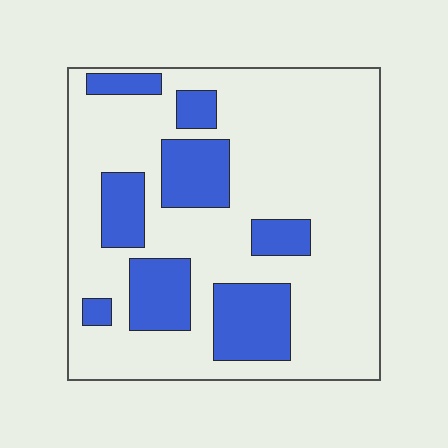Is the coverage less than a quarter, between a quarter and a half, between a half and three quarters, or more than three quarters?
Between a quarter and a half.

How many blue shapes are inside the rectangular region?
8.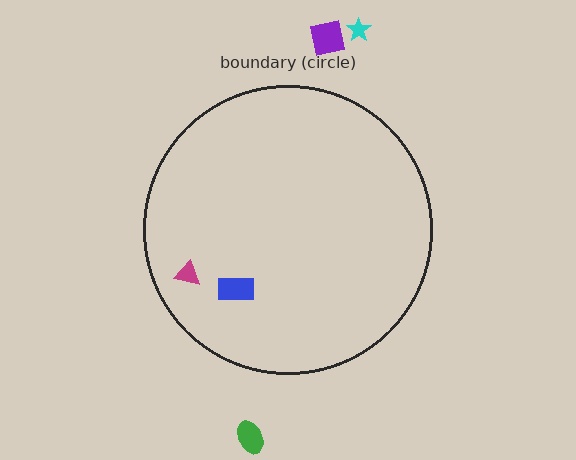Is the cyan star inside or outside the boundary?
Outside.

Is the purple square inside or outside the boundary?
Outside.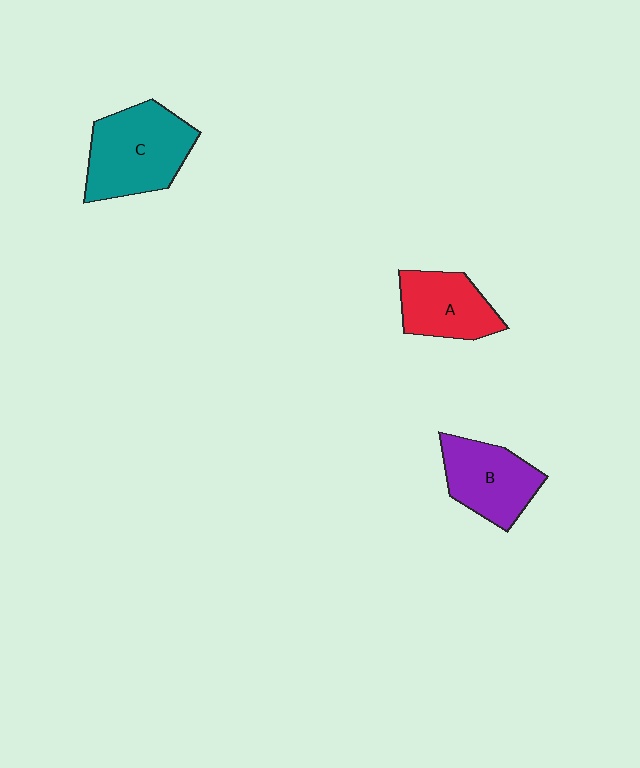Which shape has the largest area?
Shape C (teal).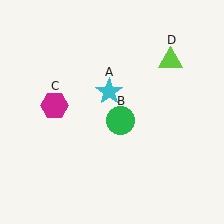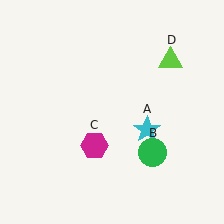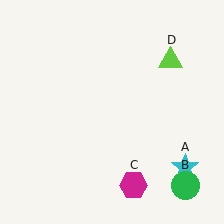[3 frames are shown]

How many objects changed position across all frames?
3 objects changed position: cyan star (object A), green circle (object B), magenta hexagon (object C).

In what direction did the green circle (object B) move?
The green circle (object B) moved down and to the right.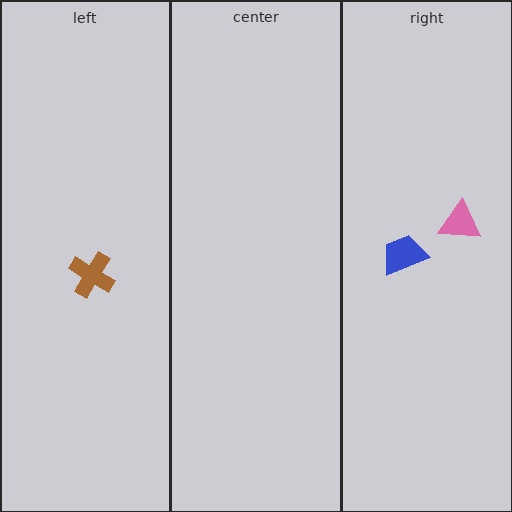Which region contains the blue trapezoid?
The right region.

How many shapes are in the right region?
2.